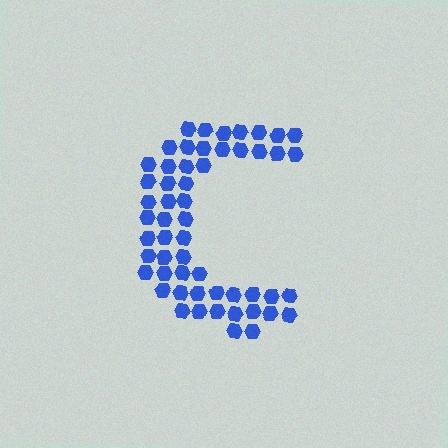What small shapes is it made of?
It is made of small hexagons.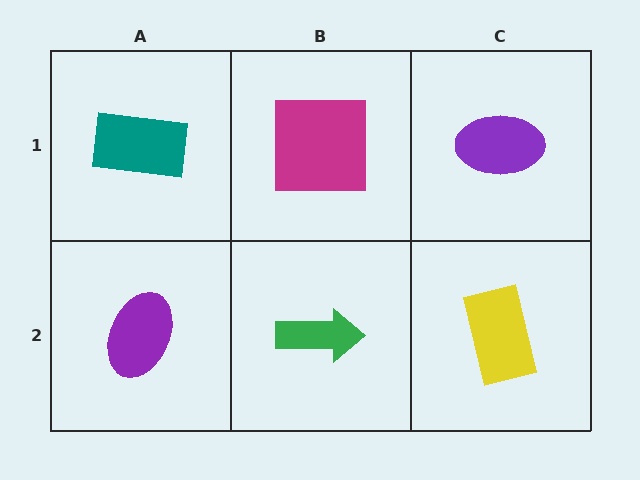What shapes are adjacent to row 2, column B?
A magenta square (row 1, column B), a purple ellipse (row 2, column A), a yellow rectangle (row 2, column C).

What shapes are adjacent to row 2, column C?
A purple ellipse (row 1, column C), a green arrow (row 2, column B).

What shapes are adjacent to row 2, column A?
A teal rectangle (row 1, column A), a green arrow (row 2, column B).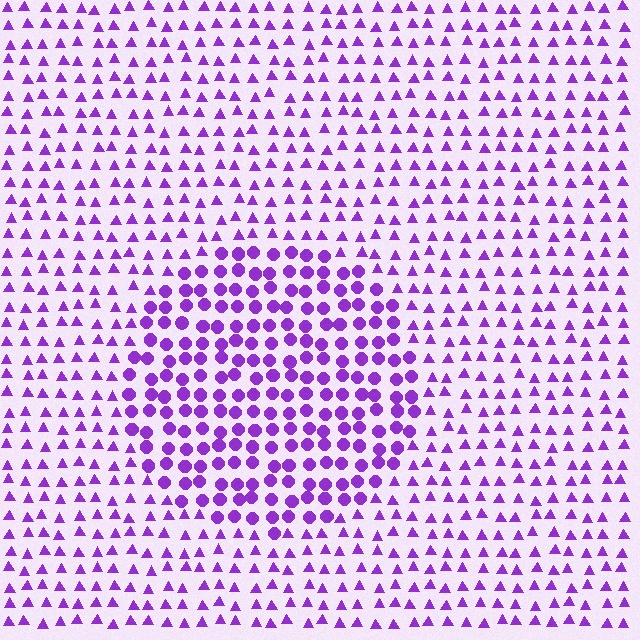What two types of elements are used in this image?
The image uses circles inside the circle region and triangles outside it.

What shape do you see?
I see a circle.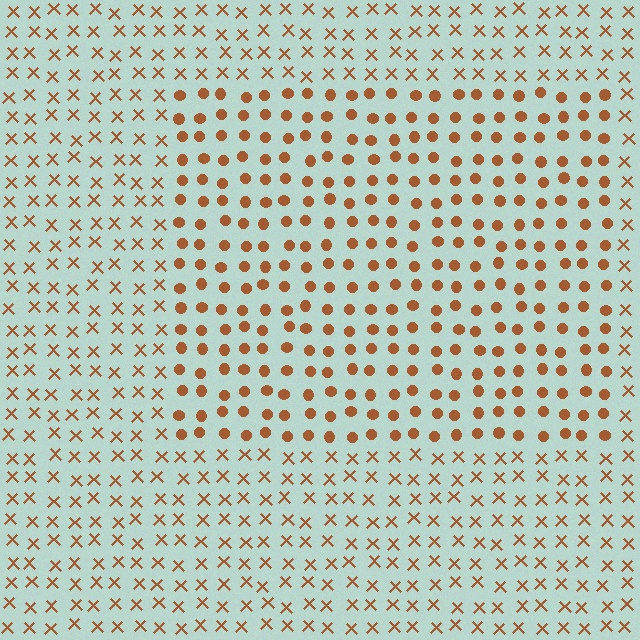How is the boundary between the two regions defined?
The boundary is defined by a change in element shape: circles inside vs. X marks outside. All elements share the same color and spacing.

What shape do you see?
I see a rectangle.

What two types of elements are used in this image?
The image uses circles inside the rectangle region and X marks outside it.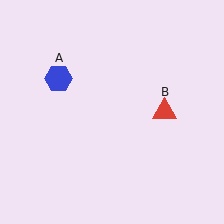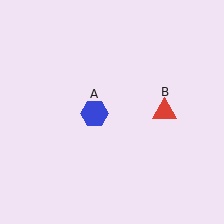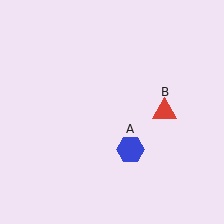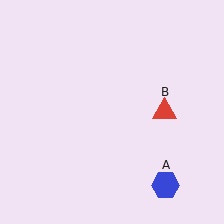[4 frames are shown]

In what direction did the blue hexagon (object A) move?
The blue hexagon (object A) moved down and to the right.